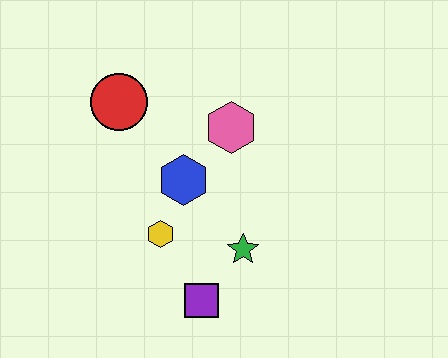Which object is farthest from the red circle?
The purple square is farthest from the red circle.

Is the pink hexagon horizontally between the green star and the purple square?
Yes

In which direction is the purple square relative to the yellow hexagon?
The purple square is below the yellow hexagon.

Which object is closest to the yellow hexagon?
The blue hexagon is closest to the yellow hexagon.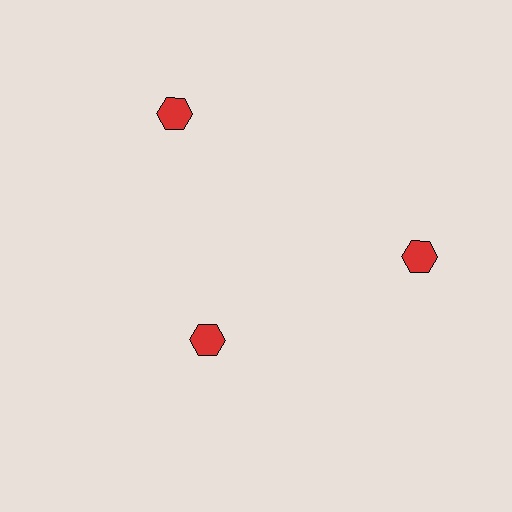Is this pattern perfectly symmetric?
No. The 3 red hexagons are arranged in a ring, but one element near the 7 o'clock position is pulled inward toward the center, breaking the 3-fold rotational symmetry.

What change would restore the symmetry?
The symmetry would be restored by moving it outward, back onto the ring so that all 3 hexagons sit at equal angles and equal distance from the center.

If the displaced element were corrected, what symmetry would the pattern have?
It would have 3-fold rotational symmetry — the pattern would map onto itself every 120 degrees.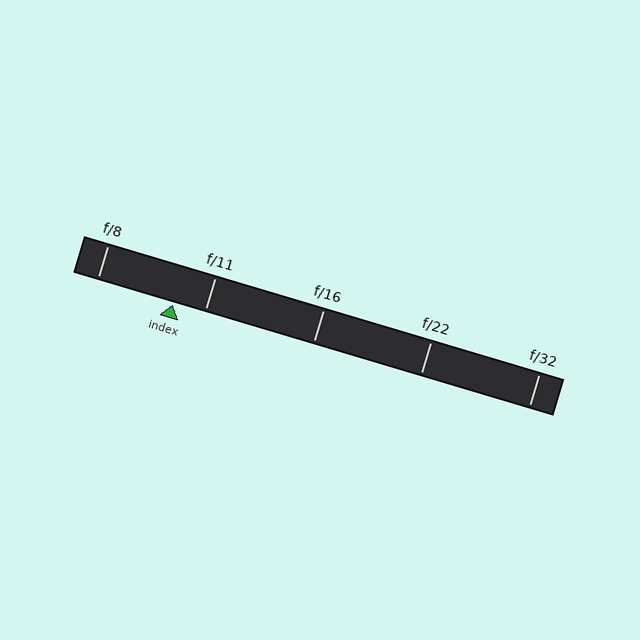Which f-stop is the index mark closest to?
The index mark is closest to f/11.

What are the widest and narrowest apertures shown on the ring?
The widest aperture shown is f/8 and the narrowest is f/32.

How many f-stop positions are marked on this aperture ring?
There are 5 f-stop positions marked.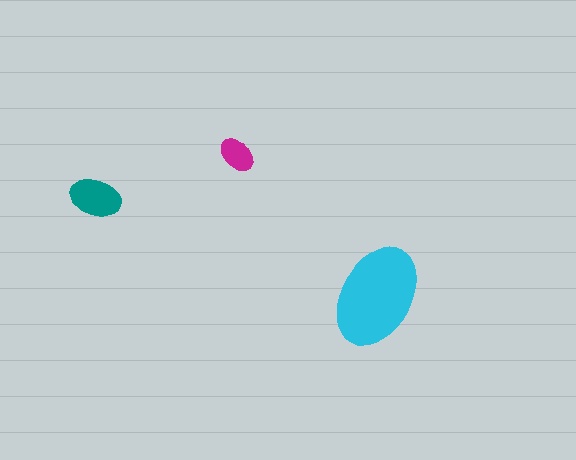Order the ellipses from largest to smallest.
the cyan one, the teal one, the magenta one.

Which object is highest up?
The magenta ellipse is topmost.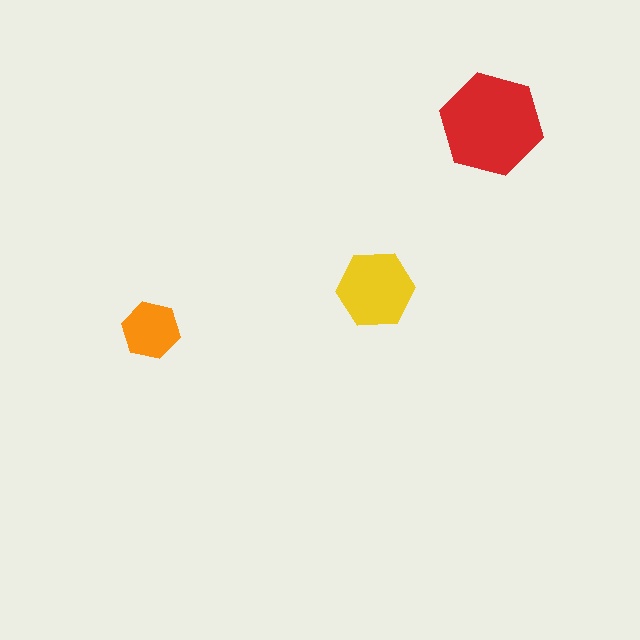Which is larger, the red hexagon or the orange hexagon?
The red one.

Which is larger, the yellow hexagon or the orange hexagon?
The yellow one.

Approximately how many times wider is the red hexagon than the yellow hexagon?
About 1.5 times wider.